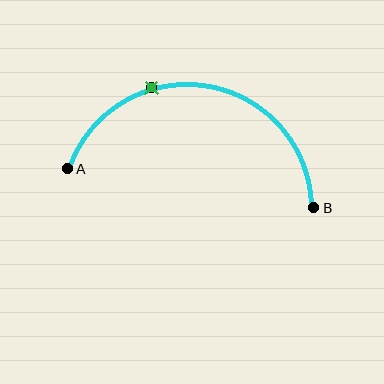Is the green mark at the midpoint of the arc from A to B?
No. The green mark lies on the arc but is closer to endpoint A. The arc midpoint would be at the point on the curve equidistant along the arc from both A and B.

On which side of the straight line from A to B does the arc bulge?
The arc bulges above the straight line connecting A and B.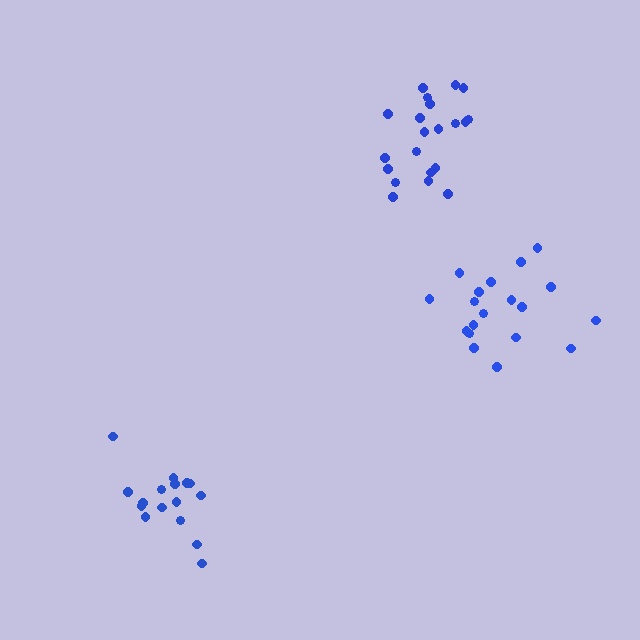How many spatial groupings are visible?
There are 3 spatial groupings.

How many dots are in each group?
Group 1: 19 dots, Group 2: 21 dots, Group 3: 16 dots (56 total).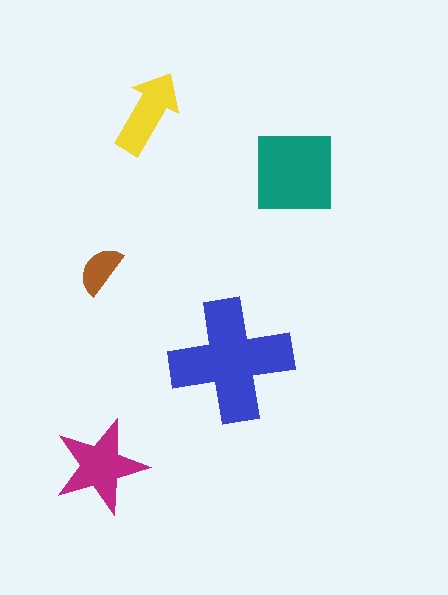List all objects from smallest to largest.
The brown semicircle, the yellow arrow, the magenta star, the teal square, the blue cross.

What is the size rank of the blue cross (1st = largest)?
1st.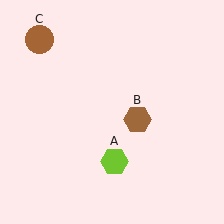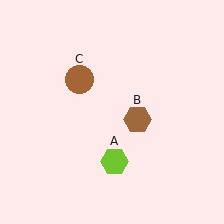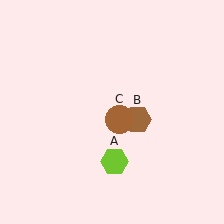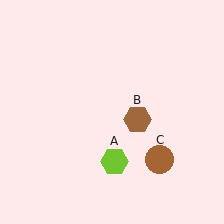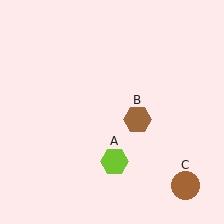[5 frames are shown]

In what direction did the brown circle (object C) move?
The brown circle (object C) moved down and to the right.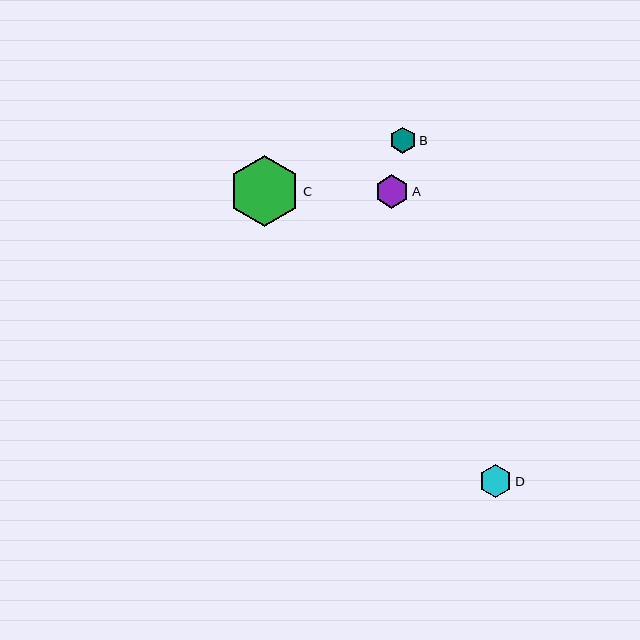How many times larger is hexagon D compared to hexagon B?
Hexagon D is approximately 1.2 times the size of hexagon B.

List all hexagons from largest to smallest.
From largest to smallest: C, A, D, B.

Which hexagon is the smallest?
Hexagon B is the smallest with a size of approximately 26 pixels.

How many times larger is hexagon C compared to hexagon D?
Hexagon C is approximately 2.2 times the size of hexagon D.